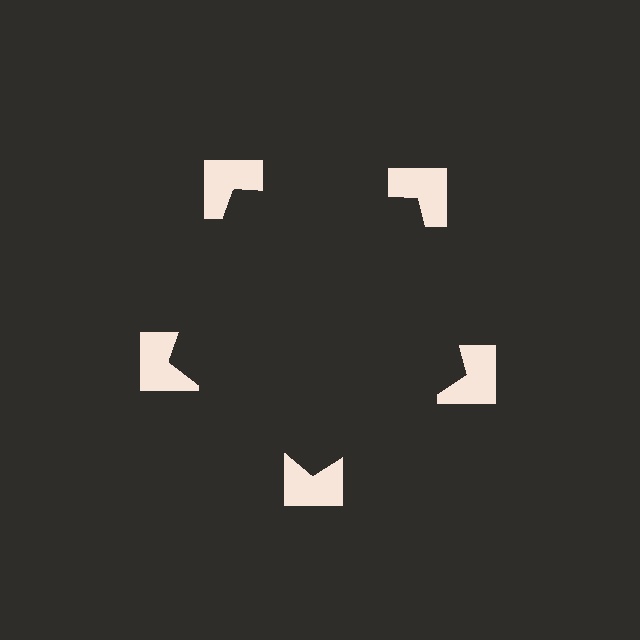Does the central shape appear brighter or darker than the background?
It typically appears slightly darker than the background, even though no actual brightness change is drawn.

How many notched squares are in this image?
There are 5 — one at each vertex of the illusory pentagon.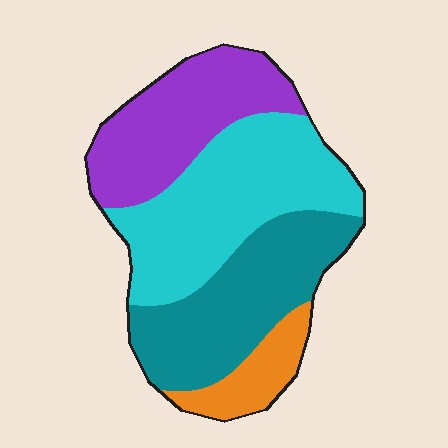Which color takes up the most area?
Cyan, at roughly 35%.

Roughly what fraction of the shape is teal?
Teal covers 29% of the shape.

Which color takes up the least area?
Orange, at roughly 10%.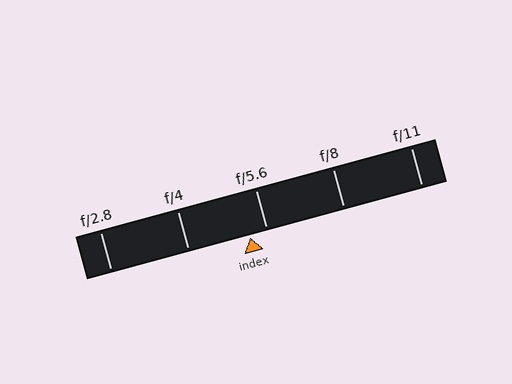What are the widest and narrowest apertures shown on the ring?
The widest aperture shown is f/2.8 and the narrowest is f/11.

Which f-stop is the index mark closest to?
The index mark is closest to f/5.6.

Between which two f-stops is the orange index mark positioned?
The index mark is between f/4 and f/5.6.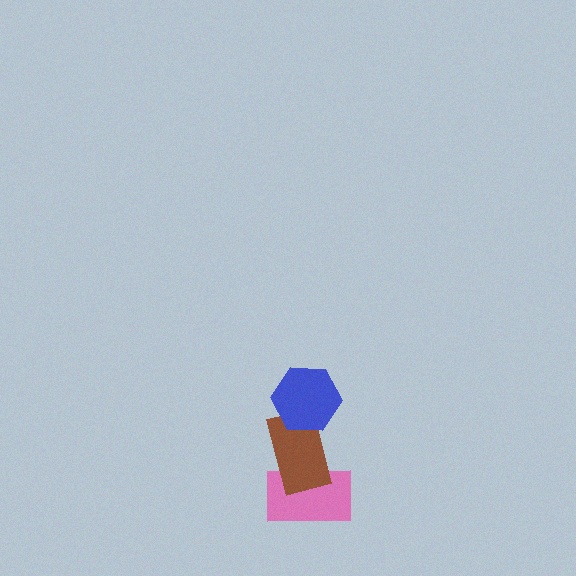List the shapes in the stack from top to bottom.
From top to bottom: the blue hexagon, the brown rectangle, the pink rectangle.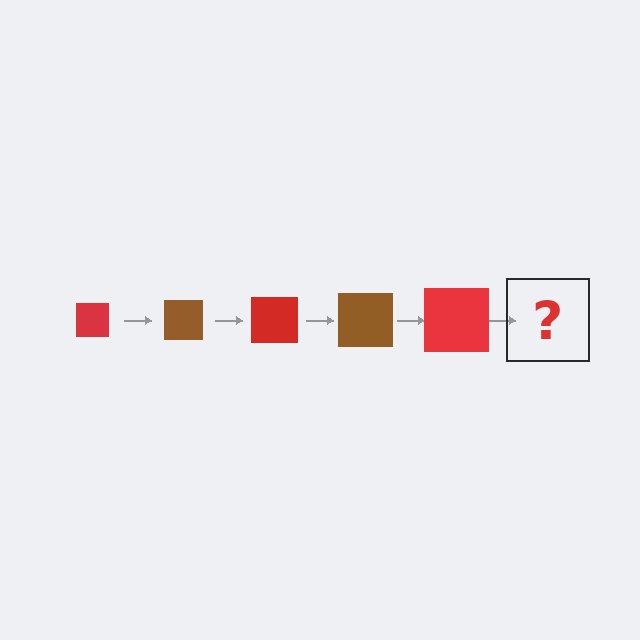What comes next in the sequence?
The next element should be a brown square, larger than the previous one.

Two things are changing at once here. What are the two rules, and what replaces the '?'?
The two rules are that the square grows larger each step and the color cycles through red and brown. The '?' should be a brown square, larger than the previous one.